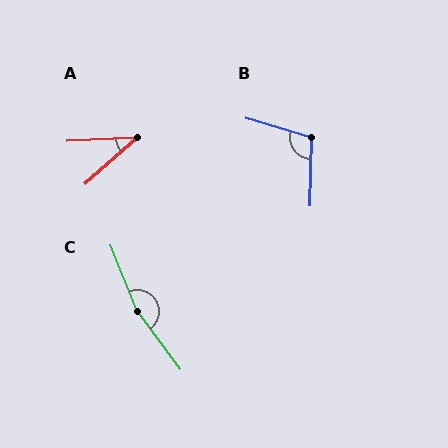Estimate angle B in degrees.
Approximately 106 degrees.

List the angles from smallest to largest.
A (39°), B (106°), C (166°).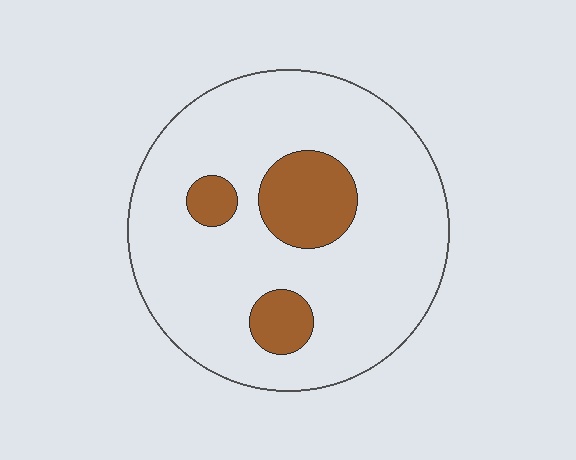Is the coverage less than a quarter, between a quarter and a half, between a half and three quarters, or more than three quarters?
Less than a quarter.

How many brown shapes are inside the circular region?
3.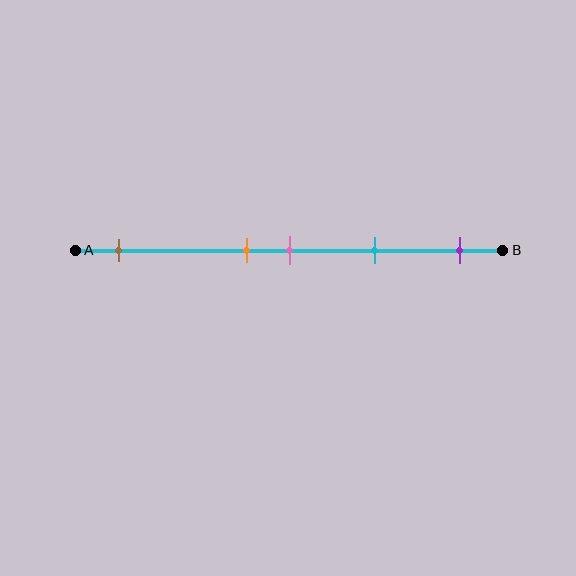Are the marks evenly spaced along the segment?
No, the marks are not evenly spaced.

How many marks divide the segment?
There are 5 marks dividing the segment.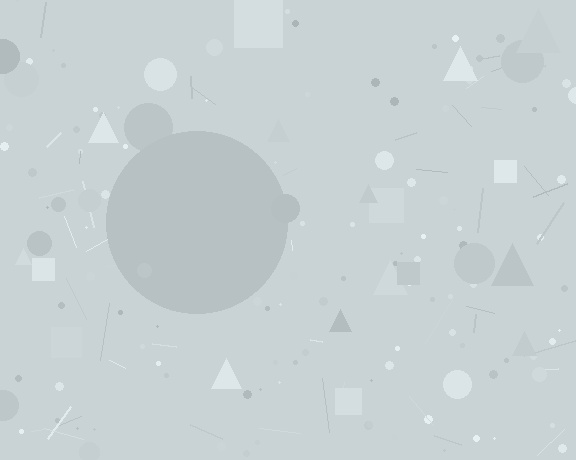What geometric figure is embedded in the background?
A circle is embedded in the background.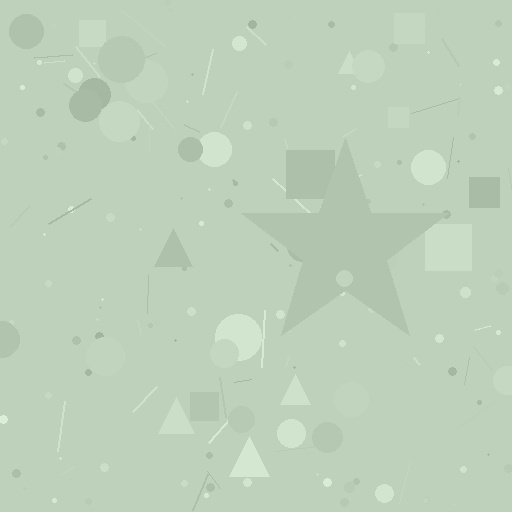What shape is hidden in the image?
A star is hidden in the image.